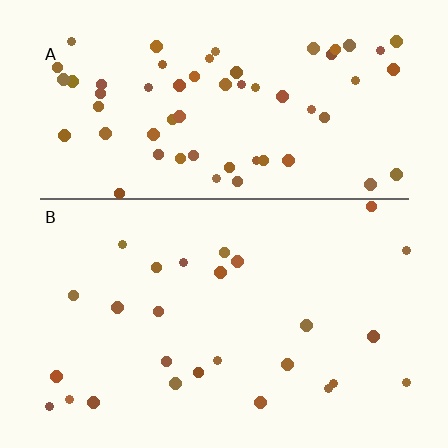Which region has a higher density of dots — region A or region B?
A (the top).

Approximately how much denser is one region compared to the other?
Approximately 2.4× — region A over region B.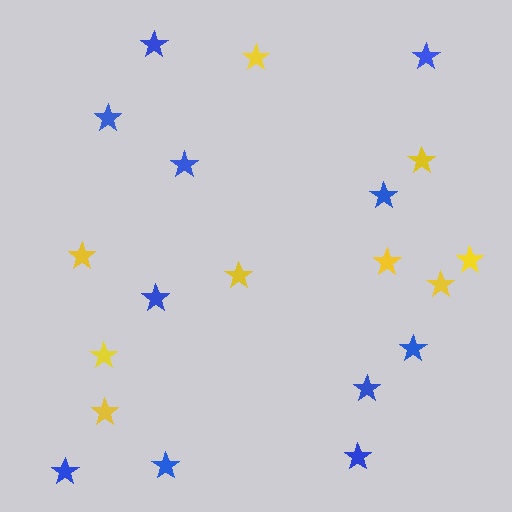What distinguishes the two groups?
There are 2 groups: one group of yellow stars (9) and one group of blue stars (11).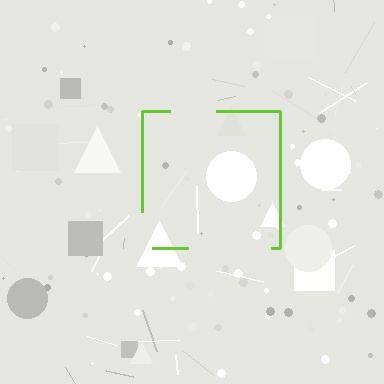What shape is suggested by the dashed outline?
The dashed outline suggests a square.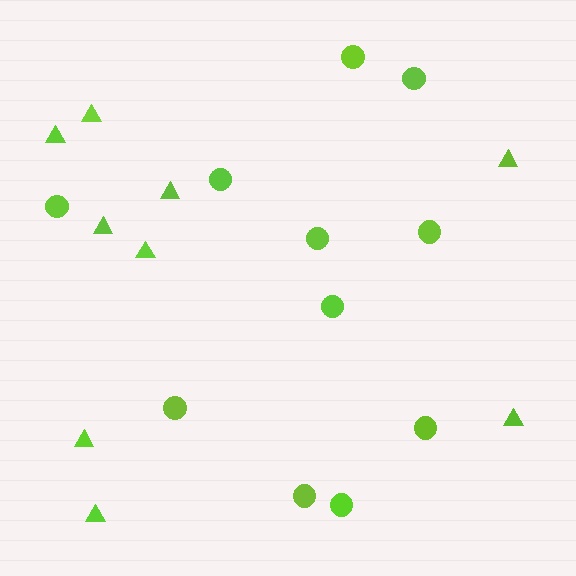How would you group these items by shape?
There are 2 groups: one group of triangles (9) and one group of circles (11).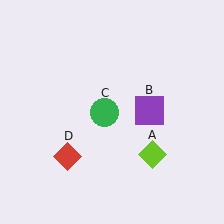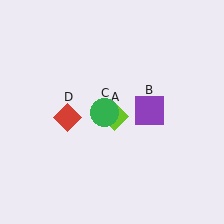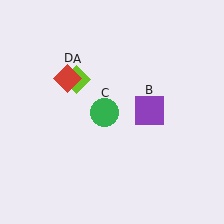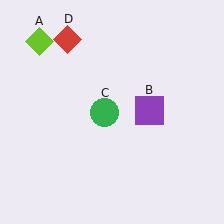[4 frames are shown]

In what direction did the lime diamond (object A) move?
The lime diamond (object A) moved up and to the left.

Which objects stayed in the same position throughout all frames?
Purple square (object B) and green circle (object C) remained stationary.